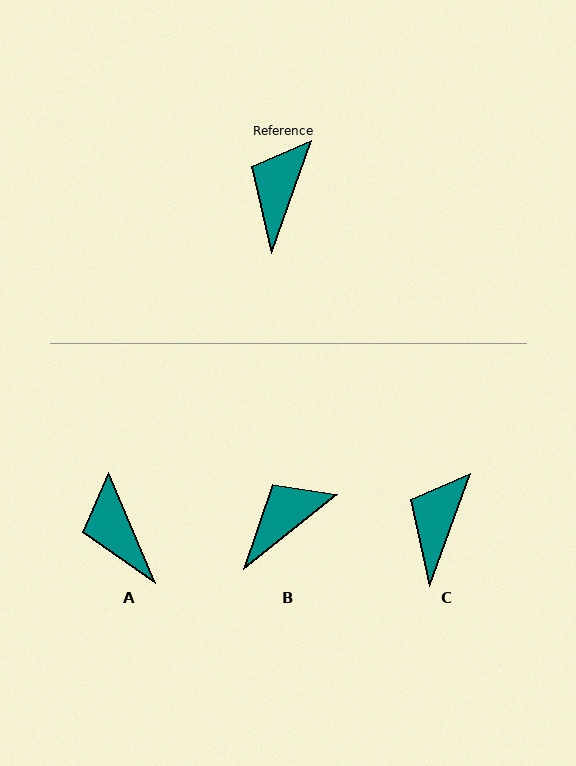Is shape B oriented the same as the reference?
No, it is off by about 32 degrees.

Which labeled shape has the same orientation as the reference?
C.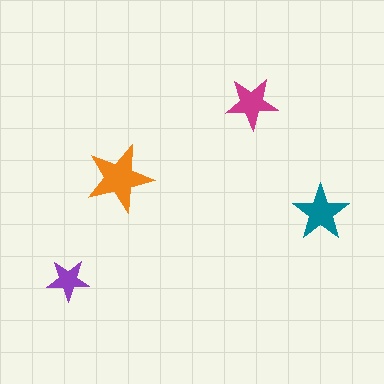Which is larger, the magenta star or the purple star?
The magenta one.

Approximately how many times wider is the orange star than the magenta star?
About 1.5 times wider.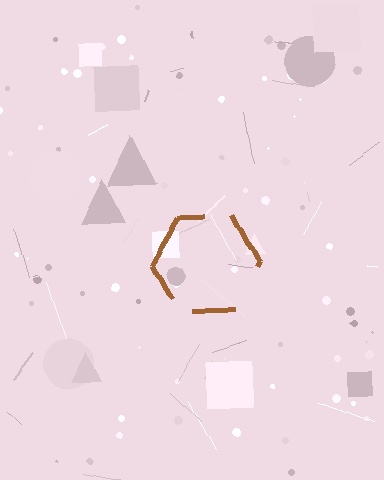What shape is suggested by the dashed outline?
The dashed outline suggests a hexagon.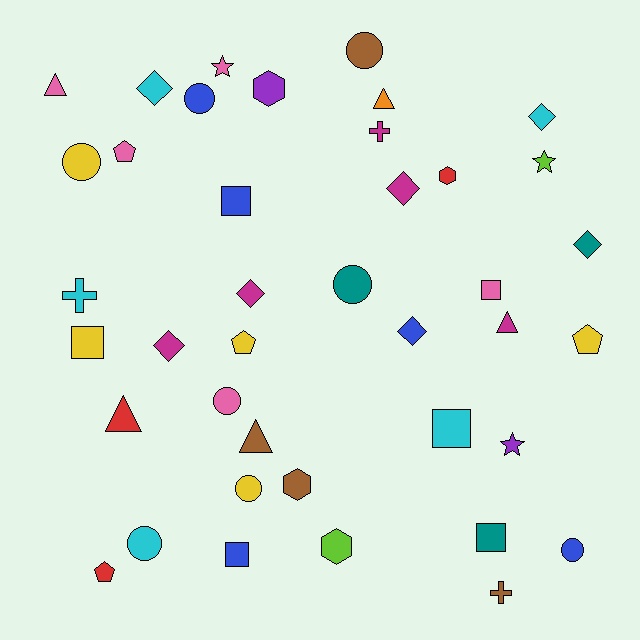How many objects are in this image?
There are 40 objects.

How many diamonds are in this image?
There are 7 diamonds.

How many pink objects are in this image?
There are 5 pink objects.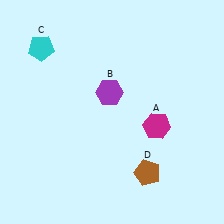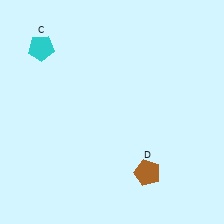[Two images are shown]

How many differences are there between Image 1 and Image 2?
There are 2 differences between the two images.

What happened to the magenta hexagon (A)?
The magenta hexagon (A) was removed in Image 2. It was in the bottom-right area of Image 1.